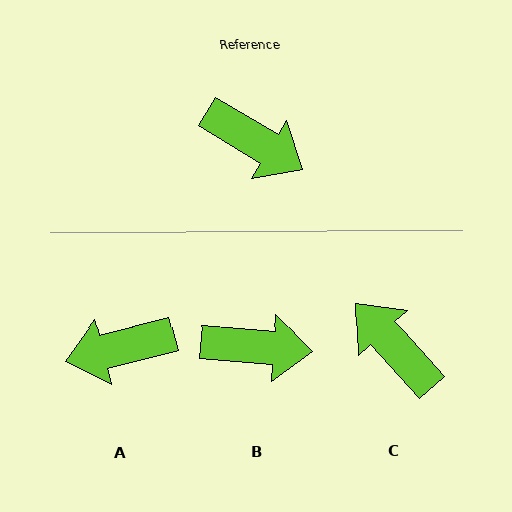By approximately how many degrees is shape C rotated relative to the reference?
Approximately 163 degrees counter-clockwise.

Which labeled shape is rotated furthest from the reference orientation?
C, about 163 degrees away.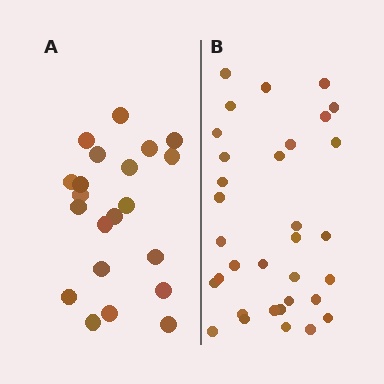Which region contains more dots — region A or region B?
Region B (the right region) has more dots.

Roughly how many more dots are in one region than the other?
Region B has roughly 12 or so more dots than region A.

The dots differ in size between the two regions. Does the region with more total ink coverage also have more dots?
No. Region A has more total ink coverage because its dots are larger, but region B actually contains more individual dots. Total area can be misleading — the number of items is what matters here.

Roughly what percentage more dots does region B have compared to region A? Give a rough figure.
About 55% more.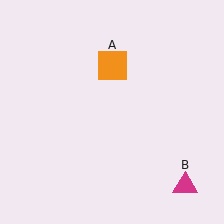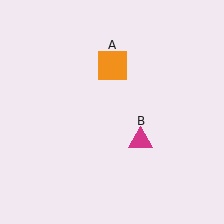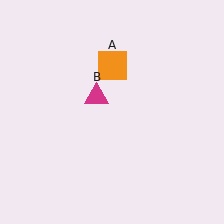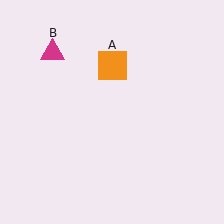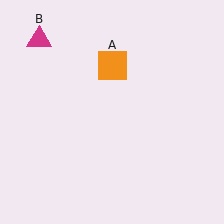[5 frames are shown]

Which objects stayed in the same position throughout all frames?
Orange square (object A) remained stationary.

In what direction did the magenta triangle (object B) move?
The magenta triangle (object B) moved up and to the left.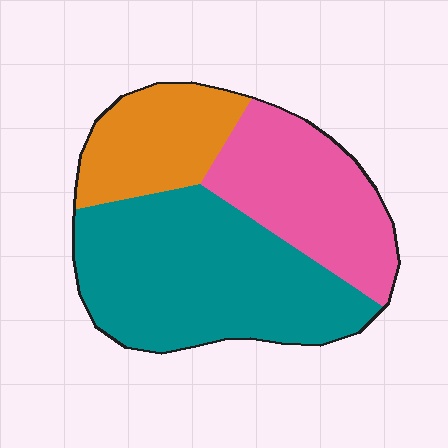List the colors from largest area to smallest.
From largest to smallest: teal, pink, orange.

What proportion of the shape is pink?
Pink takes up about one third (1/3) of the shape.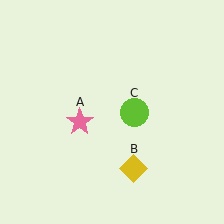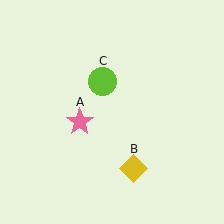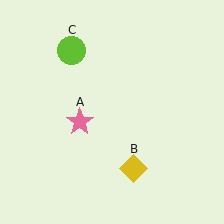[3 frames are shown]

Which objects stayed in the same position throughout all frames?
Pink star (object A) and yellow diamond (object B) remained stationary.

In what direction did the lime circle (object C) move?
The lime circle (object C) moved up and to the left.